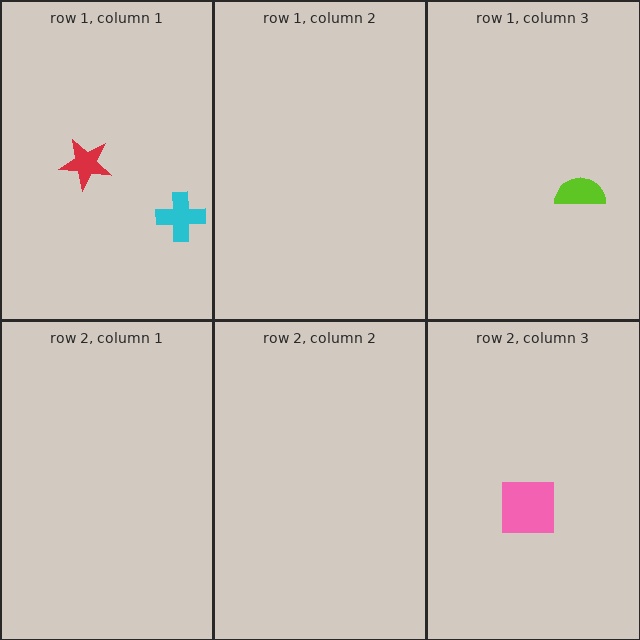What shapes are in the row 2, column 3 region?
The pink square.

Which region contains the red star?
The row 1, column 1 region.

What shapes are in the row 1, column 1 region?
The red star, the cyan cross.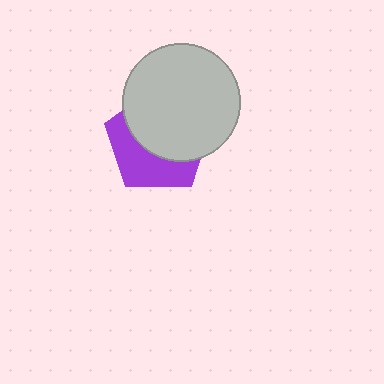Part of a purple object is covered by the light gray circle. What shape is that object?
It is a pentagon.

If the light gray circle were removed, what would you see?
You would see the complete purple pentagon.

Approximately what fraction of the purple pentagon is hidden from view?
Roughly 58% of the purple pentagon is hidden behind the light gray circle.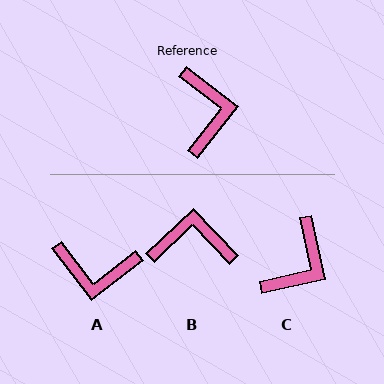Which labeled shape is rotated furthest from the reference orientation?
A, about 104 degrees away.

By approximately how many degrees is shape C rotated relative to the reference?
Approximately 39 degrees clockwise.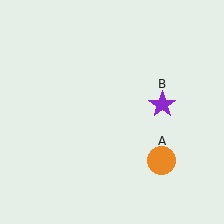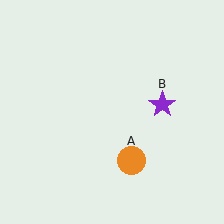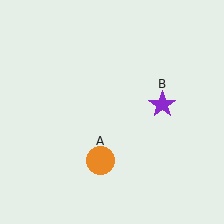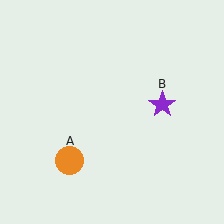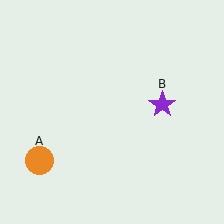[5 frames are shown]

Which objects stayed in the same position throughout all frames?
Purple star (object B) remained stationary.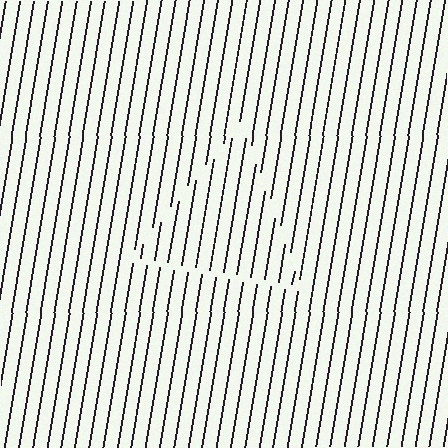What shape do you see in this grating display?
An illusory triangle. The interior of the shape contains the same grating, shifted by half a period — the contour is defined by the phase discontinuity where line-ends from the inner and outer gratings abut.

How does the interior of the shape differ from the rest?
The interior of the shape contains the same grating, shifted by half a period — the contour is defined by the phase discontinuity where line-ends from the inner and outer gratings abut.